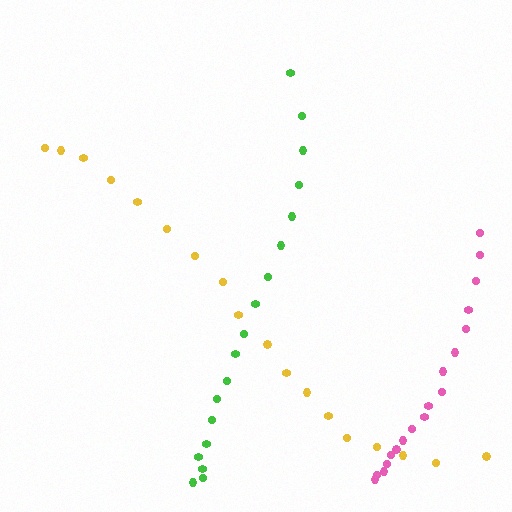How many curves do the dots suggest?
There are 3 distinct paths.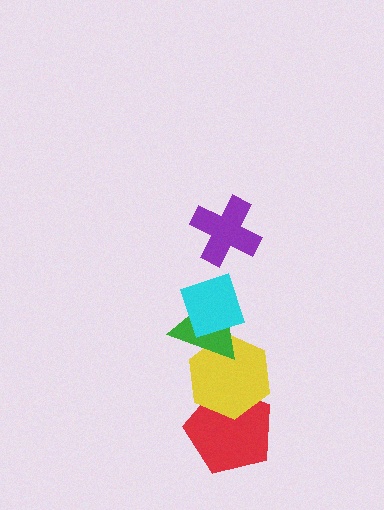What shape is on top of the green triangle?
The cyan diamond is on top of the green triangle.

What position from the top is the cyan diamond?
The cyan diamond is 2nd from the top.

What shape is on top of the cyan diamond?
The purple cross is on top of the cyan diamond.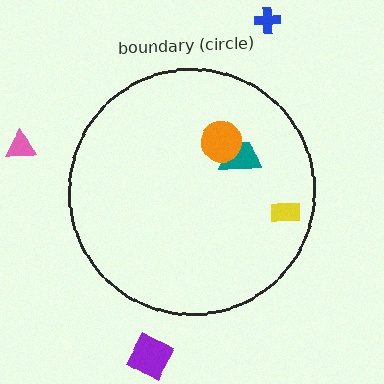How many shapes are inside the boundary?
3 inside, 3 outside.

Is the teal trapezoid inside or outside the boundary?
Inside.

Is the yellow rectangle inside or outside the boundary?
Inside.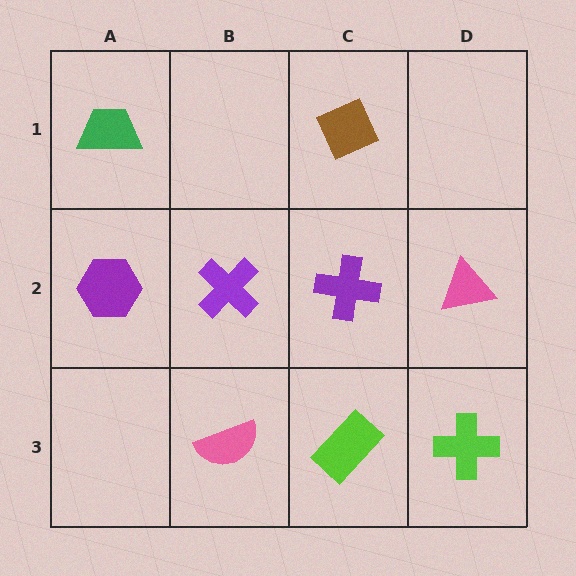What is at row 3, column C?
A lime rectangle.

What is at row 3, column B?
A pink semicircle.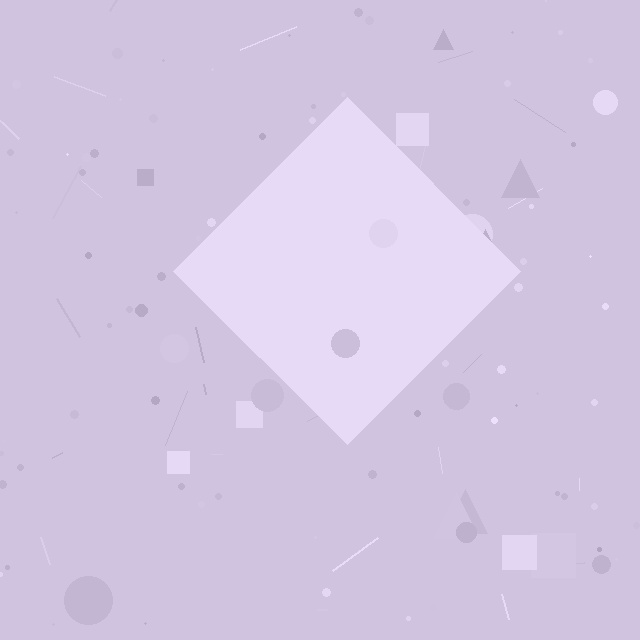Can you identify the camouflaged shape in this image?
The camouflaged shape is a diamond.